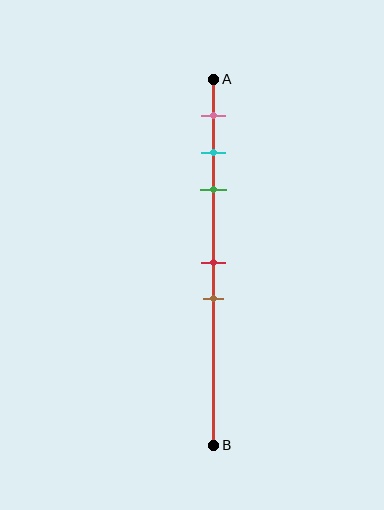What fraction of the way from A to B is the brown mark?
The brown mark is approximately 60% (0.6) of the way from A to B.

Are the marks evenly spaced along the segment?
No, the marks are not evenly spaced.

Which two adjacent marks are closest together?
The cyan and green marks are the closest adjacent pair.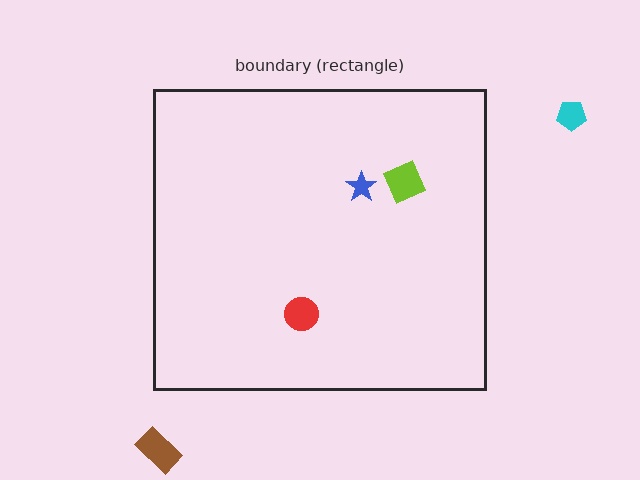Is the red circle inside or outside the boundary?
Inside.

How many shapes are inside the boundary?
3 inside, 2 outside.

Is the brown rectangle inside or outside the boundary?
Outside.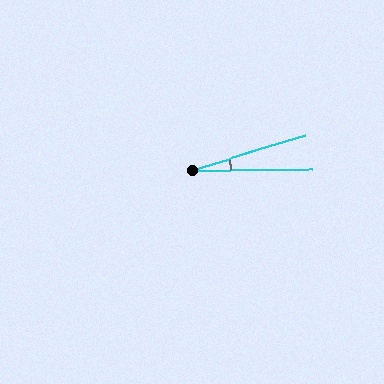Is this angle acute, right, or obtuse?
It is acute.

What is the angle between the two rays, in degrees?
Approximately 17 degrees.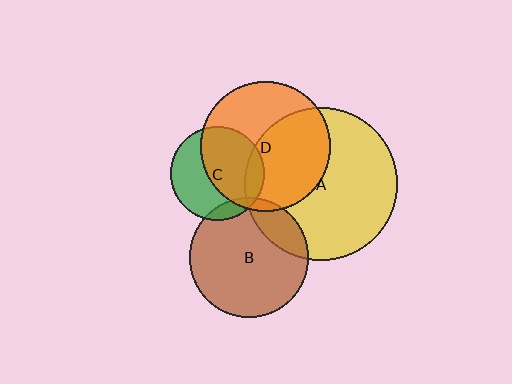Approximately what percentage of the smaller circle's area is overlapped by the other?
Approximately 20%.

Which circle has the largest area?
Circle A (yellow).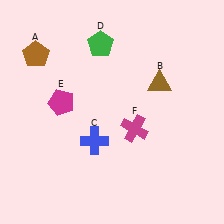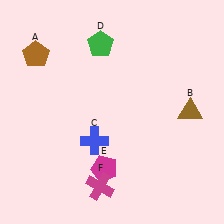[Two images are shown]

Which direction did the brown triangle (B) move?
The brown triangle (B) moved right.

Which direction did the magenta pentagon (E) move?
The magenta pentagon (E) moved down.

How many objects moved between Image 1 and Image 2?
3 objects moved between the two images.